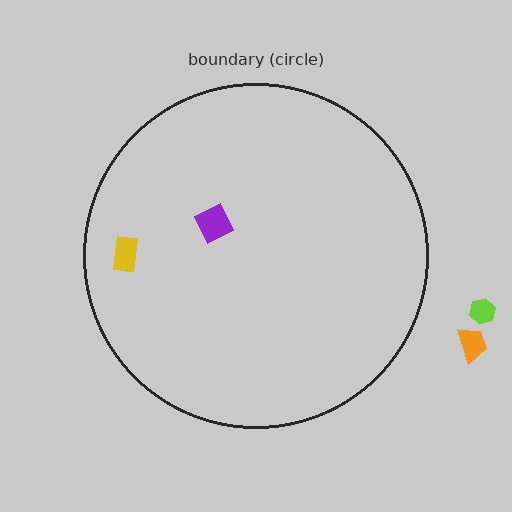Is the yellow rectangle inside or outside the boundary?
Inside.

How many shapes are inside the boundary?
2 inside, 2 outside.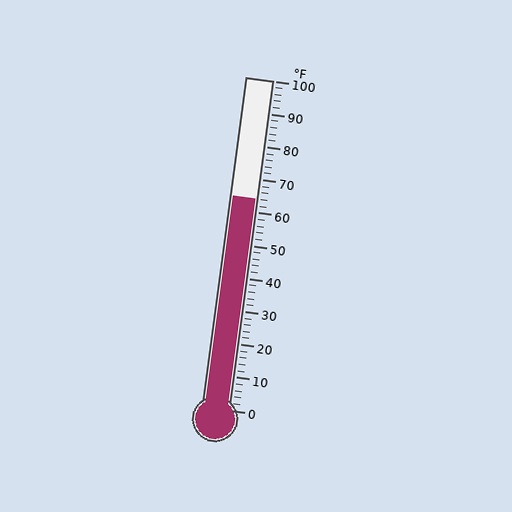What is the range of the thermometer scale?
The thermometer scale ranges from 0°F to 100°F.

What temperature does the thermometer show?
The thermometer shows approximately 64°F.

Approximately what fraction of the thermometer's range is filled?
The thermometer is filled to approximately 65% of its range.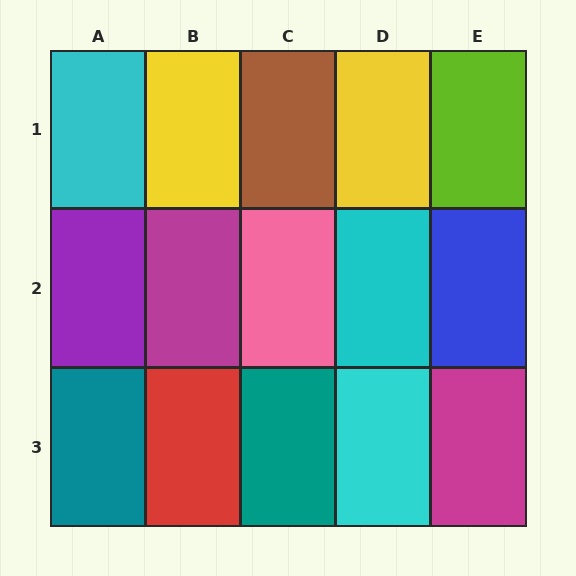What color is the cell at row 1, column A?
Cyan.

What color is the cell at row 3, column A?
Teal.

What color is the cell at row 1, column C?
Brown.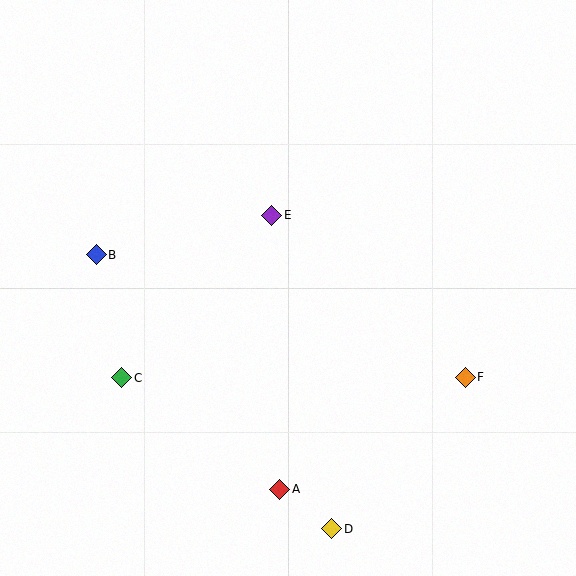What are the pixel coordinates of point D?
Point D is at (332, 529).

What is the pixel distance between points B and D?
The distance between B and D is 362 pixels.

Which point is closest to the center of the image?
Point E at (272, 215) is closest to the center.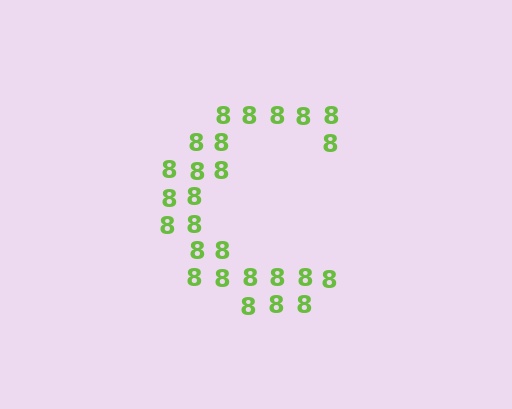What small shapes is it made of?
It is made of small digit 8's.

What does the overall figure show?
The overall figure shows the letter C.